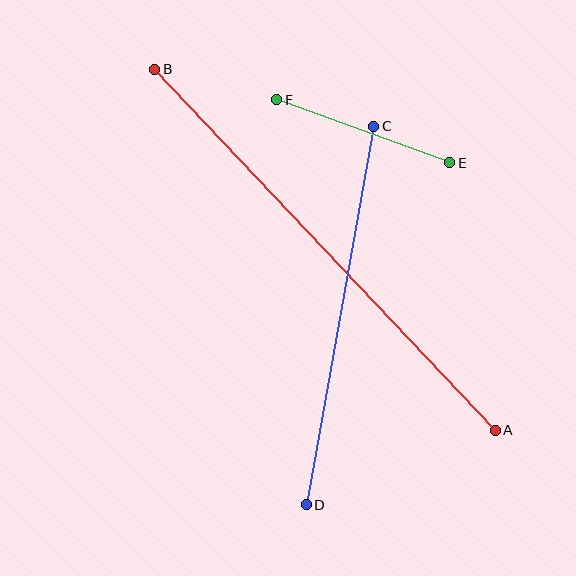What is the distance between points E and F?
The distance is approximately 184 pixels.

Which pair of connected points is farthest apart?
Points A and B are farthest apart.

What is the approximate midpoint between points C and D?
The midpoint is at approximately (340, 315) pixels.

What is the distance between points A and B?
The distance is approximately 496 pixels.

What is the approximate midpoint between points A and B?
The midpoint is at approximately (325, 250) pixels.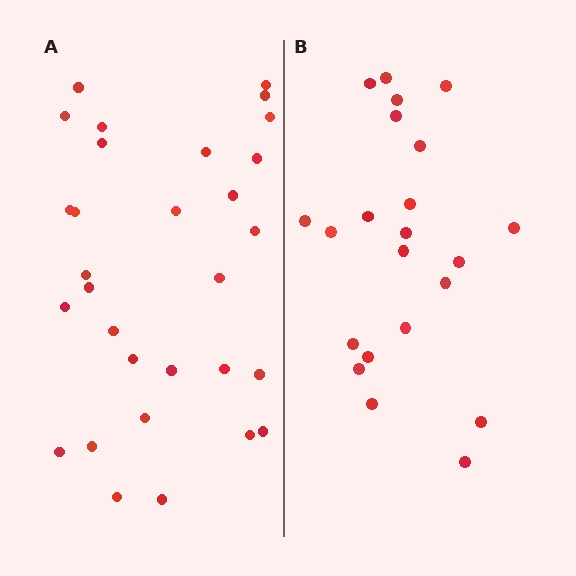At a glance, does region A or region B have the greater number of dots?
Region A (the left region) has more dots.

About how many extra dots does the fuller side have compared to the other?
Region A has roughly 8 or so more dots than region B.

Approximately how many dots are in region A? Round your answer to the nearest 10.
About 30 dots.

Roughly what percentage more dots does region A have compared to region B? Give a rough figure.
About 35% more.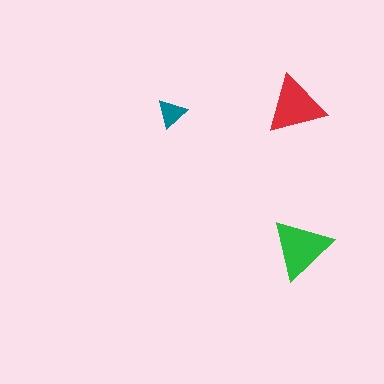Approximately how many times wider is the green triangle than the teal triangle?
About 2 times wider.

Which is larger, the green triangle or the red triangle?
The green one.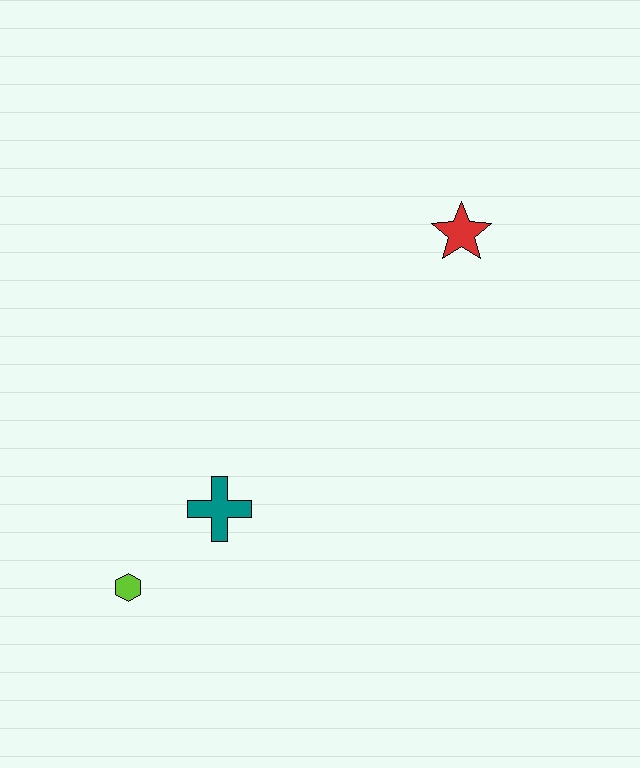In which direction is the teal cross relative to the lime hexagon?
The teal cross is to the right of the lime hexagon.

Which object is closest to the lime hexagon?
The teal cross is closest to the lime hexagon.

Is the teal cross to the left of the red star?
Yes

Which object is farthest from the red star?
The lime hexagon is farthest from the red star.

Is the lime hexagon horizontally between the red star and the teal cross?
No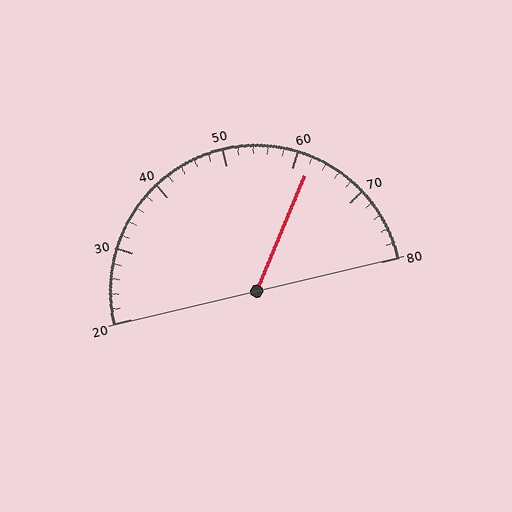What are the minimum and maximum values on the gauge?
The gauge ranges from 20 to 80.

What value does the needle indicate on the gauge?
The needle indicates approximately 62.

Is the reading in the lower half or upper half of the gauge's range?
The reading is in the upper half of the range (20 to 80).